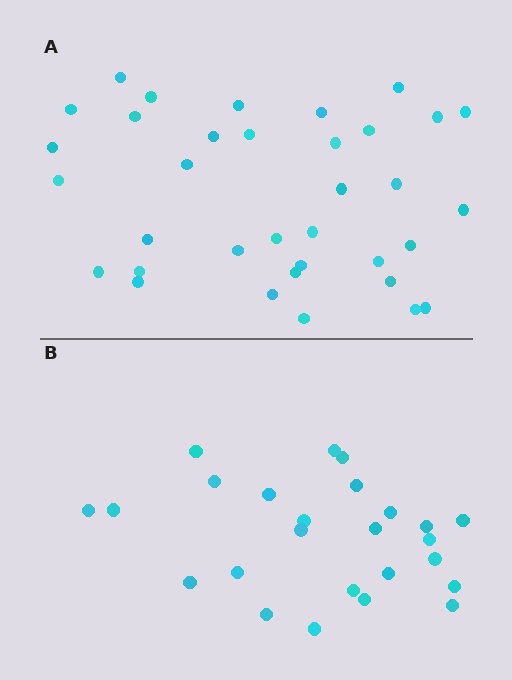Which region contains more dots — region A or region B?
Region A (the top region) has more dots.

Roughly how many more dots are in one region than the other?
Region A has roughly 10 or so more dots than region B.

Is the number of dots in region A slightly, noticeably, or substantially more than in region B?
Region A has noticeably more, but not dramatically so. The ratio is roughly 1.4 to 1.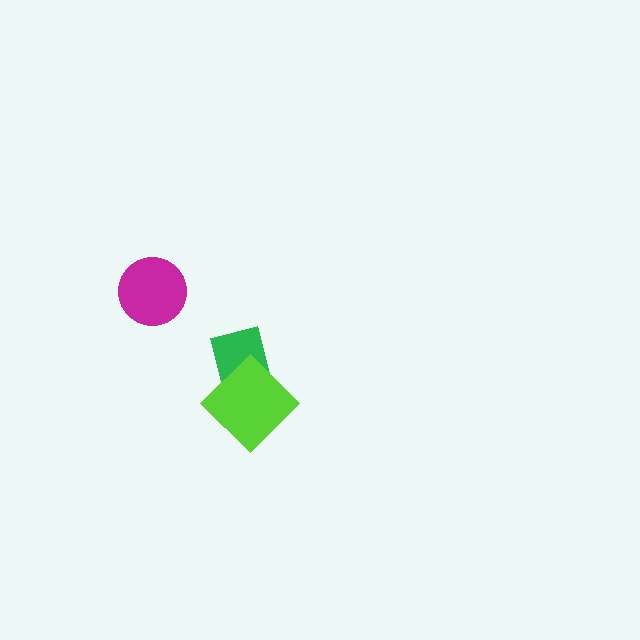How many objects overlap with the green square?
1 object overlaps with the green square.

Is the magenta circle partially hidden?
No, no other shape covers it.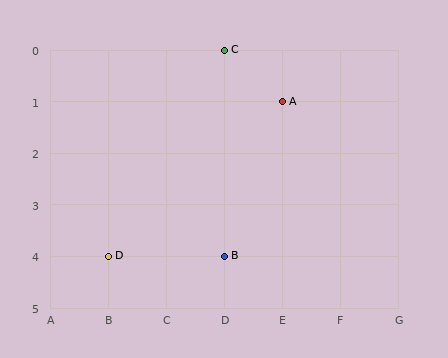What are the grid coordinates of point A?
Point A is at grid coordinates (E, 1).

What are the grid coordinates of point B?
Point B is at grid coordinates (D, 4).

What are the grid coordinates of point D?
Point D is at grid coordinates (B, 4).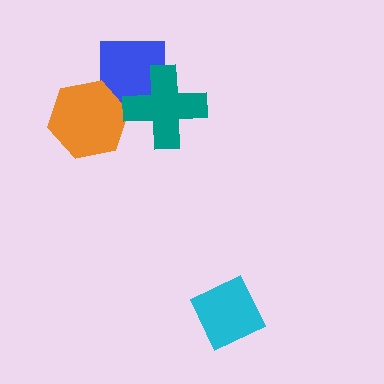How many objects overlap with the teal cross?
1 object overlaps with the teal cross.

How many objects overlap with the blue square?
2 objects overlap with the blue square.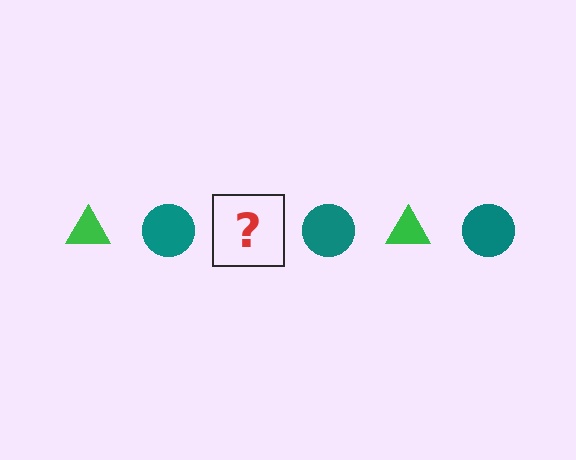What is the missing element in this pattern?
The missing element is a green triangle.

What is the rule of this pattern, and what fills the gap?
The rule is that the pattern alternates between green triangle and teal circle. The gap should be filled with a green triangle.